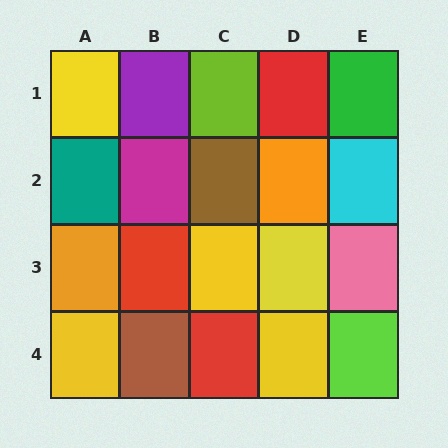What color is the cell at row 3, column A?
Orange.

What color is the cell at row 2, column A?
Teal.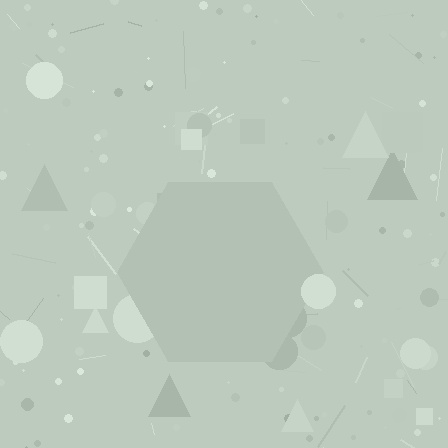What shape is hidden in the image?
A hexagon is hidden in the image.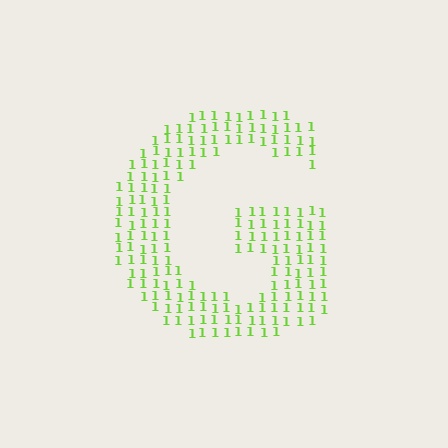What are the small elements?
The small elements are digit 1's.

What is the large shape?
The large shape is the letter G.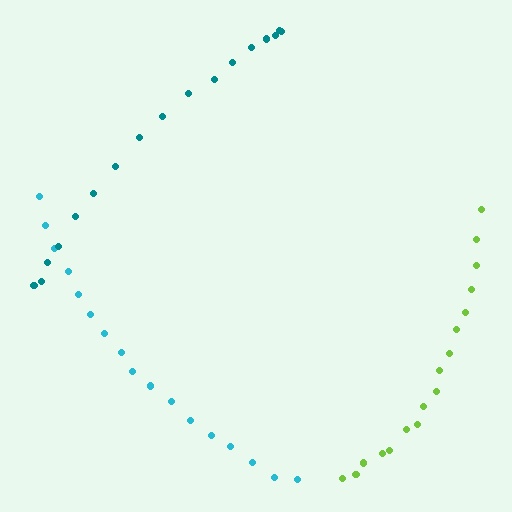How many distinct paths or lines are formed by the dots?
There are 3 distinct paths.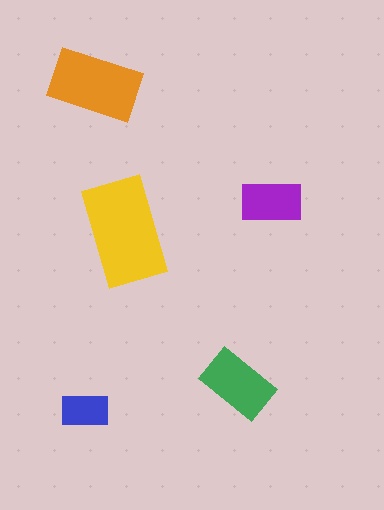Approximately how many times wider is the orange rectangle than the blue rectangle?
About 2 times wider.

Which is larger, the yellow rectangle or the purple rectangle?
The yellow one.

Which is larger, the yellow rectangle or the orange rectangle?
The yellow one.